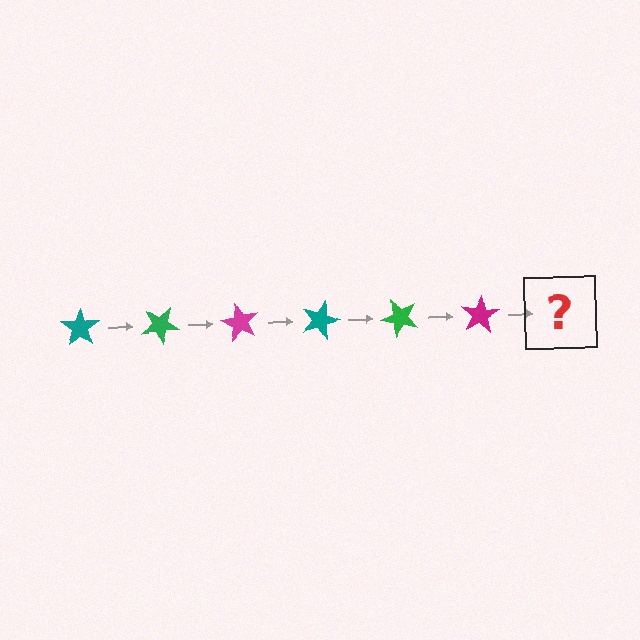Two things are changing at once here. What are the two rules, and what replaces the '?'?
The two rules are that it rotates 30 degrees each step and the color cycles through teal, green, and magenta. The '?' should be a teal star, rotated 180 degrees from the start.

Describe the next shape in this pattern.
It should be a teal star, rotated 180 degrees from the start.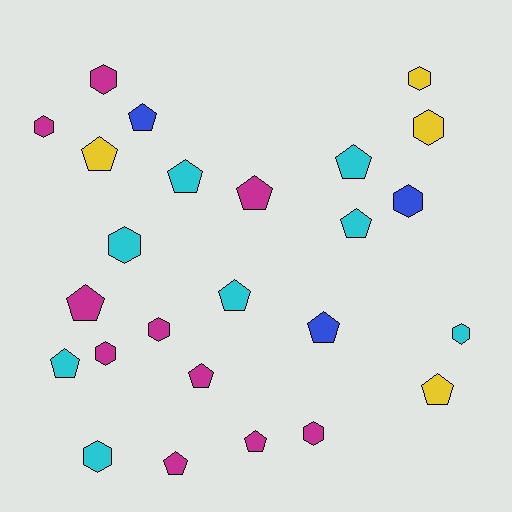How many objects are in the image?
There are 25 objects.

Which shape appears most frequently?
Pentagon, with 14 objects.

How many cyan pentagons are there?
There are 5 cyan pentagons.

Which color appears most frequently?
Magenta, with 10 objects.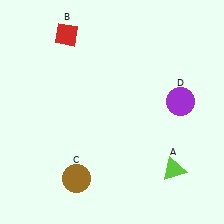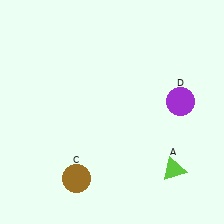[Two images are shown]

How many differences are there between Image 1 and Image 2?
There is 1 difference between the two images.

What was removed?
The red diamond (B) was removed in Image 2.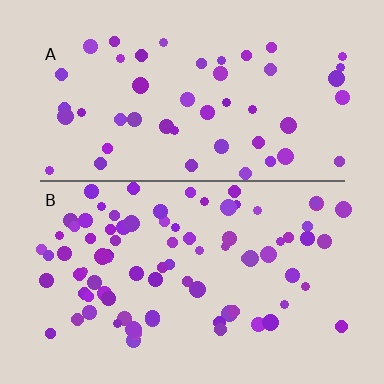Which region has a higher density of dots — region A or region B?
B (the bottom).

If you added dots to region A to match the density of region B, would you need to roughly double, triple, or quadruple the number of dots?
Approximately double.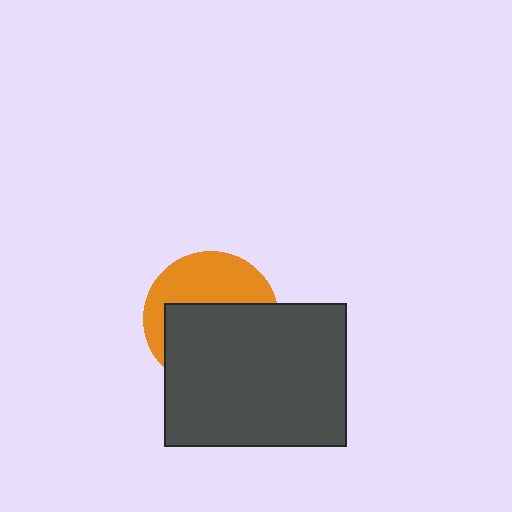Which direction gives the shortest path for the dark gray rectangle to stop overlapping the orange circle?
Moving down gives the shortest separation.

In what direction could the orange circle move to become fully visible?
The orange circle could move up. That would shift it out from behind the dark gray rectangle entirely.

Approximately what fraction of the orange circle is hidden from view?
Roughly 58% of the orange circle is hidden behind the dark gray rectangle.